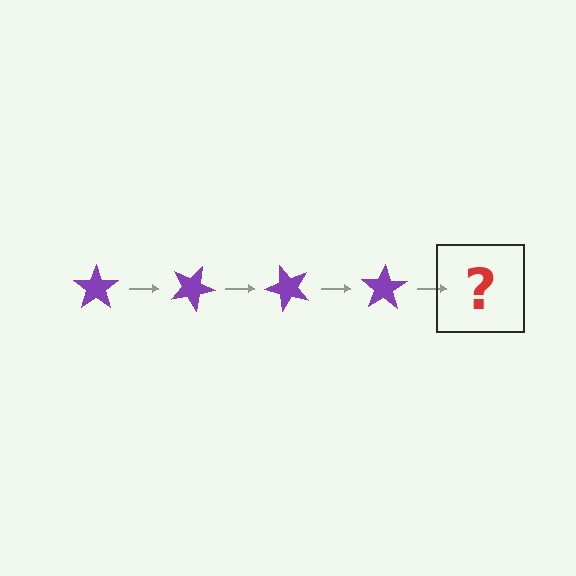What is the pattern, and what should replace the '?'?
The pattern is that the star rotates 25 degrees each step. The '?' should be a purple star rotated 100 degrees.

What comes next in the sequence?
The next element should be a purple star rotated 100 degrees.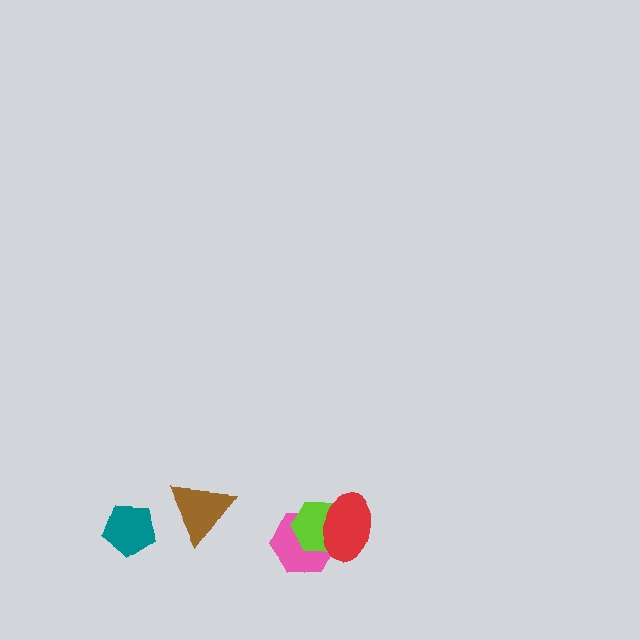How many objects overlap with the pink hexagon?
2 objects overlap with the pink hexagon.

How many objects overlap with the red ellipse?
2 objects overlap with the red ellipse.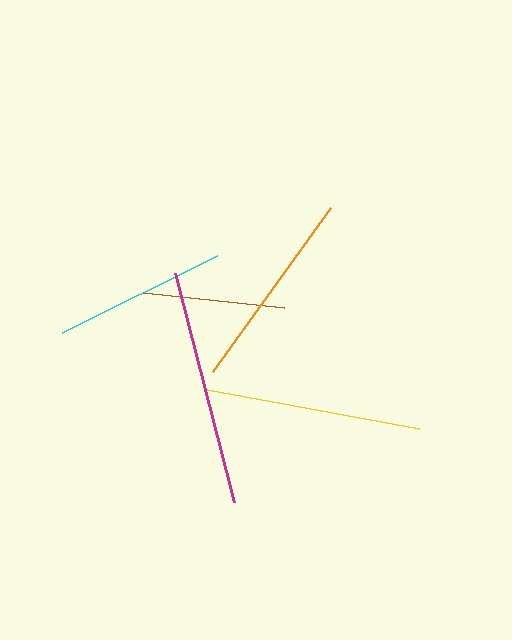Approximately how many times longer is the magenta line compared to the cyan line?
The magenta line is approximately 1.4 times the length of the cyan line.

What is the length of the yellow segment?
The yellow segment is approximately 215 pixels long.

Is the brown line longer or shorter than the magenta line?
The magenta line is longer than the brown line.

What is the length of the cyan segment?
The cyan segment is approximately 173 pixels long.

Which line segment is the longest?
The magenta line is the longest at approximately 237 pixels.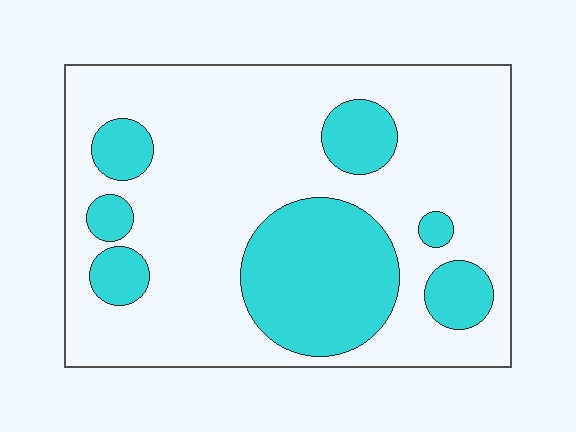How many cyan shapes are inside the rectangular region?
7.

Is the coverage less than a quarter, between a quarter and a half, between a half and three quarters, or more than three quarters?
Between a quarter and a half.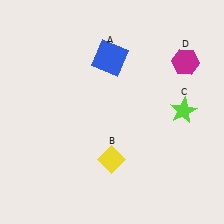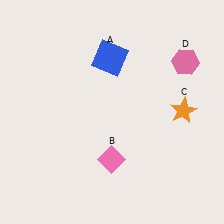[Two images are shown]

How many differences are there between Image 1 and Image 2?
There are 3 differences between the two images.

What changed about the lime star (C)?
In Image 1, C is lime. In Image 2, it changed to orange.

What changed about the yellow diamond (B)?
In Image 1, B is yellow. In Image 2, it changed to pink.